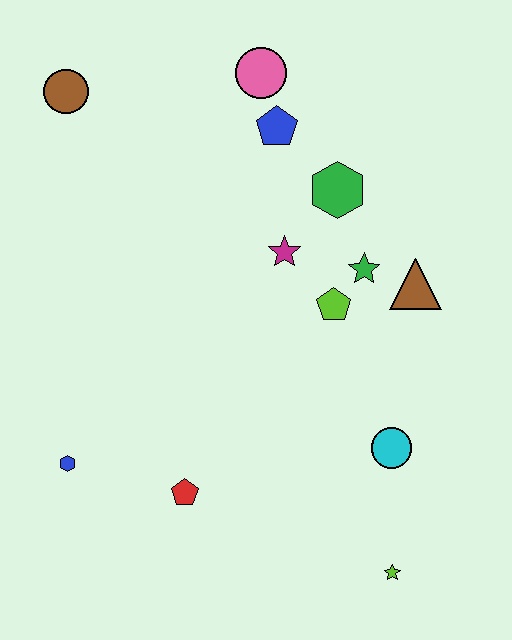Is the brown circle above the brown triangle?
Yes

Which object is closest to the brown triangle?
The green star is closest to the brown triangle.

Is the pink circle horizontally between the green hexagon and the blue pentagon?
No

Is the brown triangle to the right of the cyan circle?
Yes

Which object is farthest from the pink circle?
The lime star is farthest from the pink circle.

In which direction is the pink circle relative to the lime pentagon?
The pink circle is above the lime pentagon.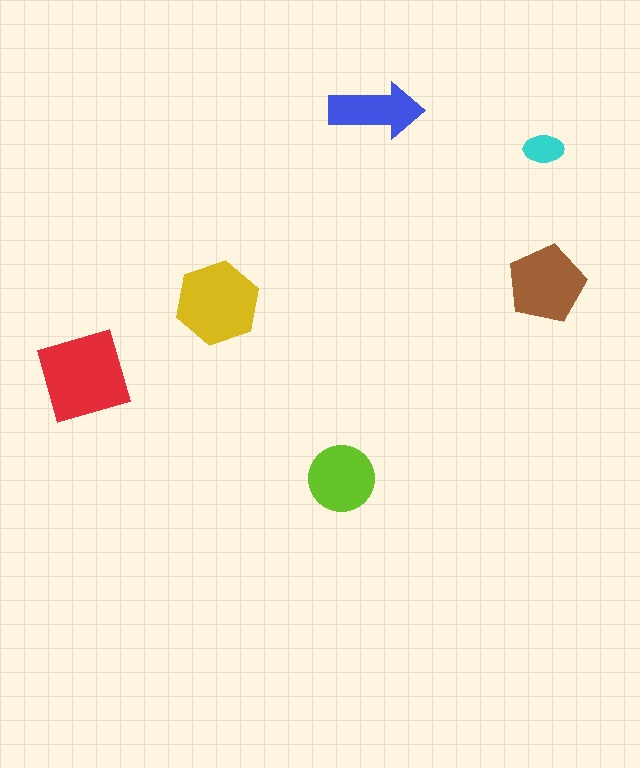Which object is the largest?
The red diamond.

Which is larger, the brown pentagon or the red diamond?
The red diamond.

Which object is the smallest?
The cyan ellipse.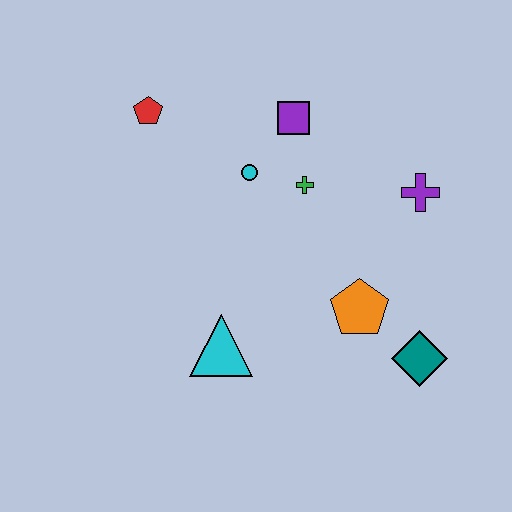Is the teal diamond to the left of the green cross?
No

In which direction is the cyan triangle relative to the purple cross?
The cyan triangle is to the left of the purple cross.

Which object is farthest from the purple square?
The teal diamond is farthest from the purple square.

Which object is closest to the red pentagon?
The cyan circle is closest to the red pentagon.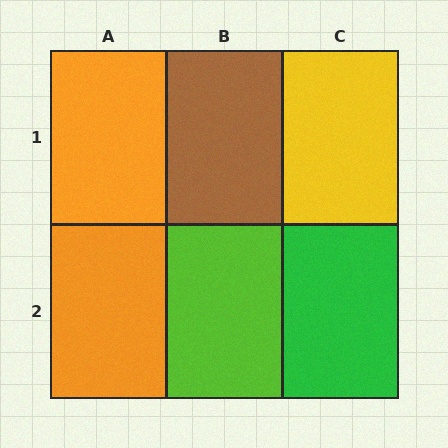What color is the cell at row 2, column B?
Lime.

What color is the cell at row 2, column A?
Orange.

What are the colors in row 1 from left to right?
Orange, brown, yellow.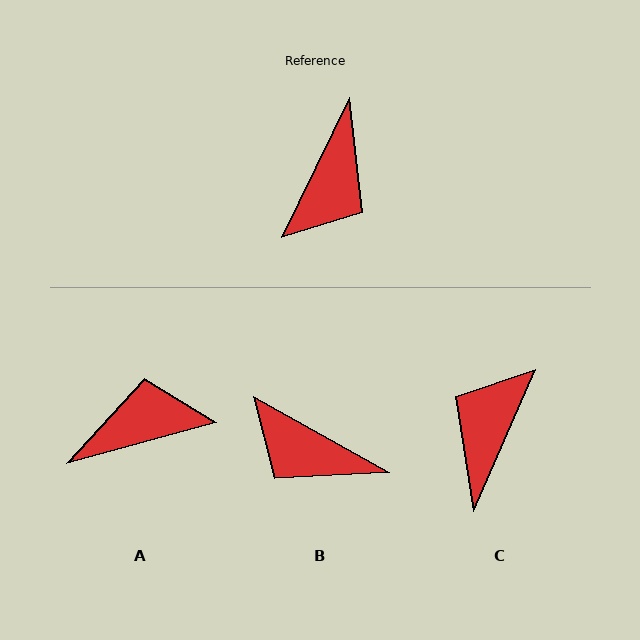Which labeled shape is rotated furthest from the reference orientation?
C, about 178 degrees away.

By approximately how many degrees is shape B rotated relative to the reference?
Approximately 93 degrees clockwise.